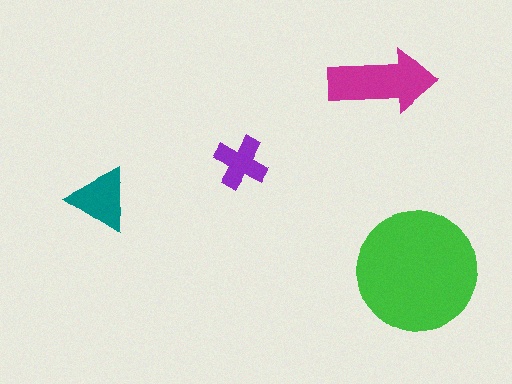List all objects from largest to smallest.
The green circle, the magenta arrow, the teal triangle, the purple cross.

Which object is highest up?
The magenta arrow is topmost.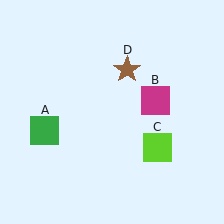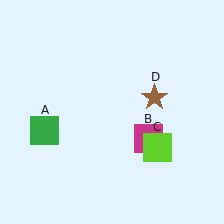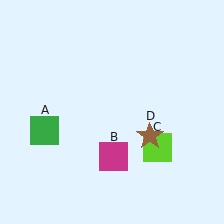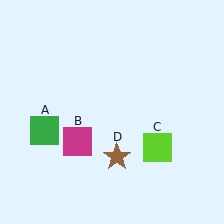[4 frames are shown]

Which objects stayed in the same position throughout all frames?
Green square (object A) and lime square (object C) remained stationary.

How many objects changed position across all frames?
2 objects changed position: magenta square (object B), brown star (object D).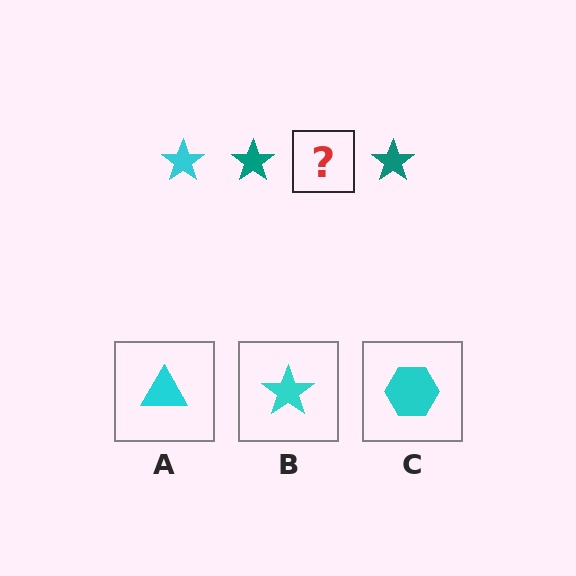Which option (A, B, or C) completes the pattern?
B.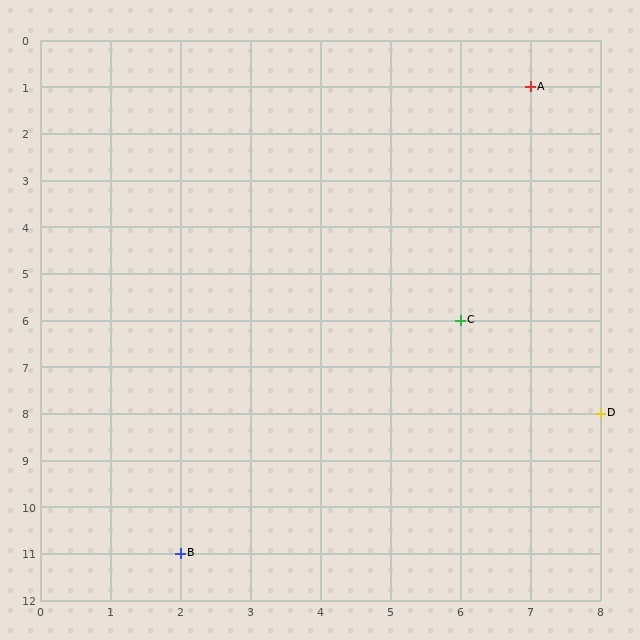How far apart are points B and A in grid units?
Points B and A are 5 columns and 10 rows apart (about 11.2 grid units diagonally).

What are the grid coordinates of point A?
Point A is at grid coordinates (7, 1).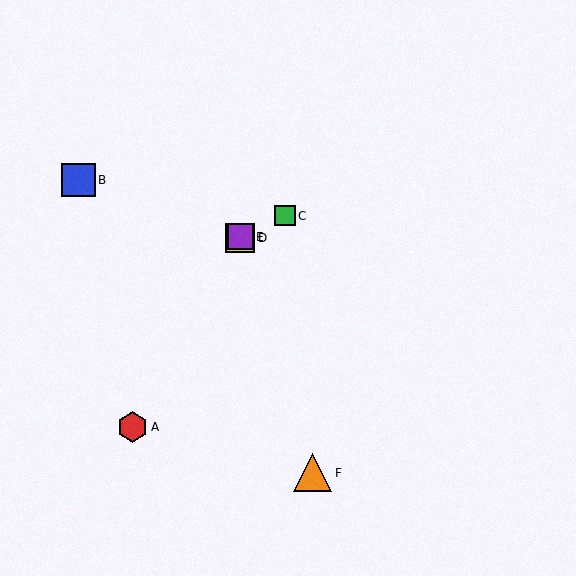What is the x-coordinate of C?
Object C is at x≈285.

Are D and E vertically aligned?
Yes, both are at x≈240.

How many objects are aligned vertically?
2 objects (D, E) are aligned vertically.